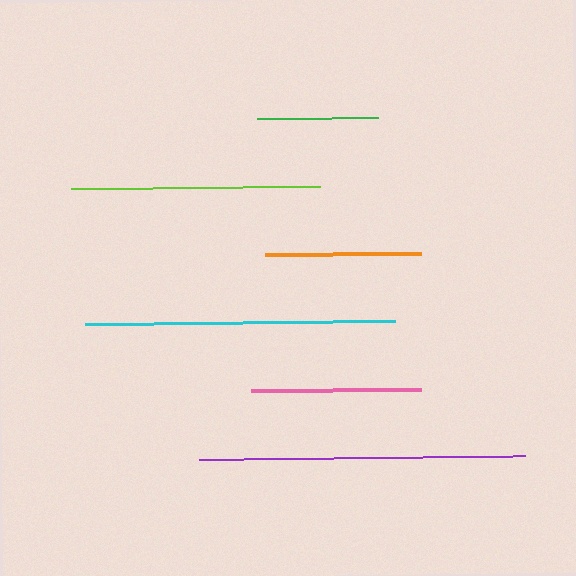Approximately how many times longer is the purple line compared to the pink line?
The purple line is approximately 1.9 times the length of the pink line.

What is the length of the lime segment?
The lime segment is approximately 249 pixels long.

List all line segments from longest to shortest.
From longest to shortest: purple, cyan, lime, pink, orange, green.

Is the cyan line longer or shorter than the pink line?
The cyan line is longer than the pink line.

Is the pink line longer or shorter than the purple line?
The purple line is longer than the pink line.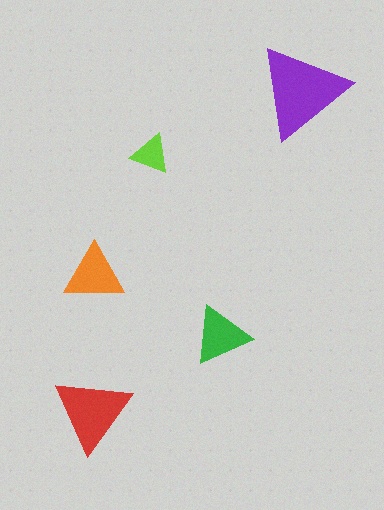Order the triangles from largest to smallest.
the purple one, the red one, the orange one, the green one, the lime one.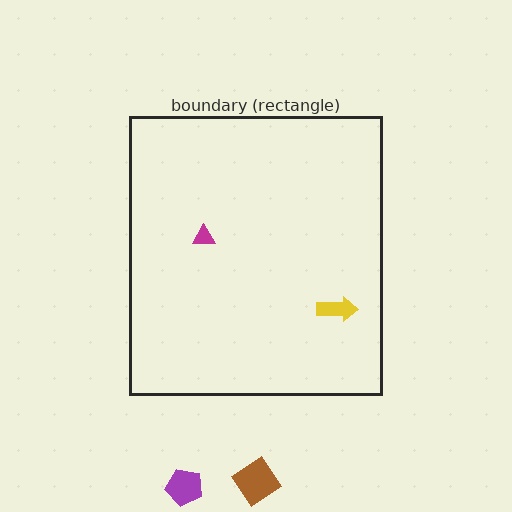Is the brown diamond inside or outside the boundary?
Outside.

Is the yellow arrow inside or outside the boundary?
Inside.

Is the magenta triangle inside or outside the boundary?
Inside.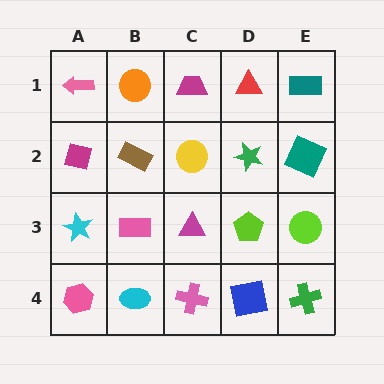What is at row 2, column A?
A magenta square.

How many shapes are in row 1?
5 shapes.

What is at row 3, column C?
A magenta triangle.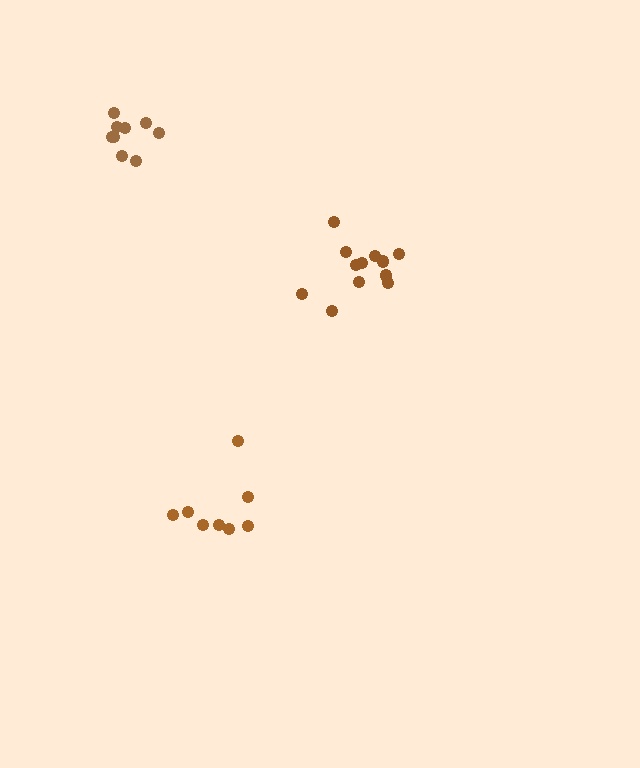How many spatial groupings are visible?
There are 3 spatial groupings.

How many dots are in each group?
Group 1: 12 dots, Group 2: 8 dots, Group 3: 9 dots (29 total).